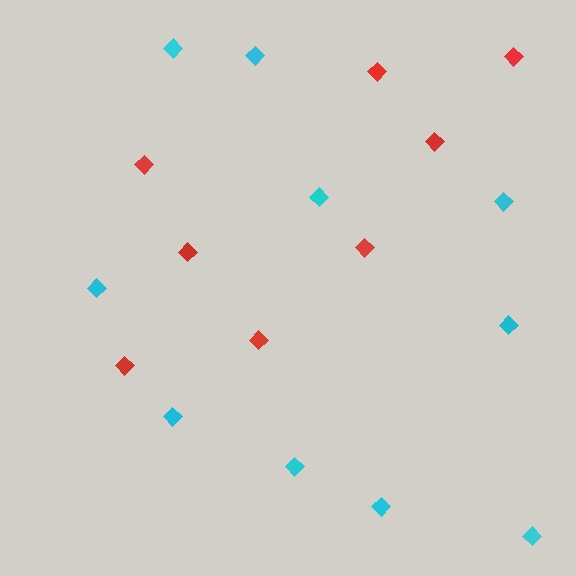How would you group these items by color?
There are 2 groups: one group of red diamonds (8) and one group of cyan diamonds (10).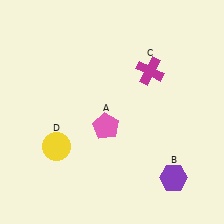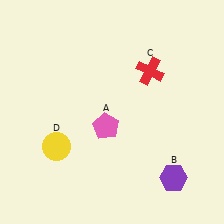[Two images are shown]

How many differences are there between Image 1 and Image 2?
There is 1 difference between the two images.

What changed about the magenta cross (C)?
In Image 1, C is magenta. In Image 2, it changed to red.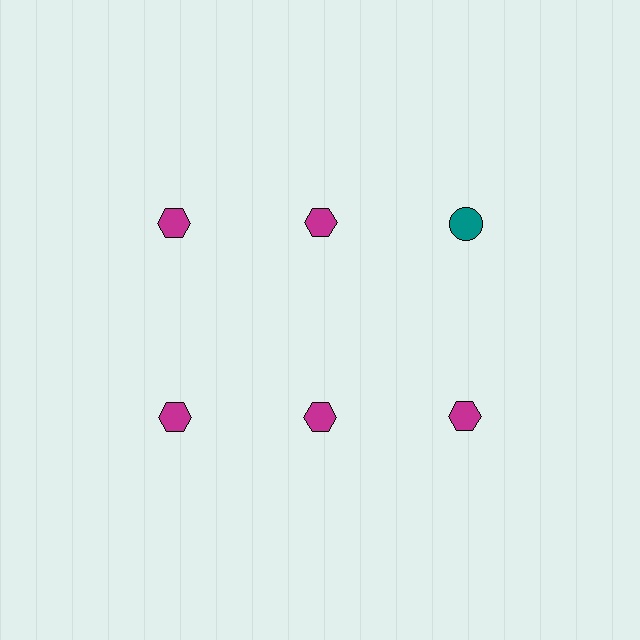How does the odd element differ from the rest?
It differs in both color (teal instead of magenta) and shape (circle instead of hexagon).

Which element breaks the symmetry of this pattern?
The teal circle in the top row, center column breaks the symmetry. All other shapes are magenta hexagons.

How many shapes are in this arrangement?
There are 6 shapes arranged in a grid pattern.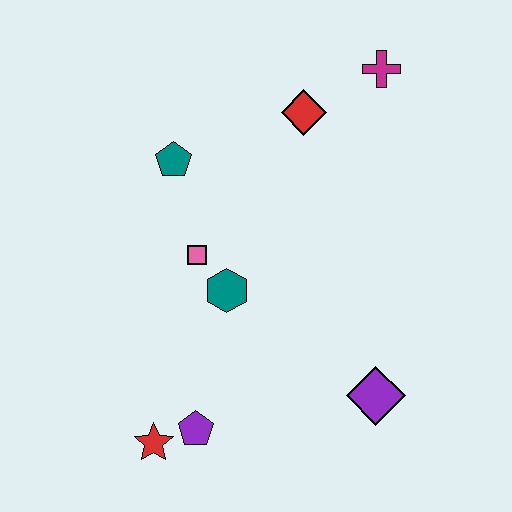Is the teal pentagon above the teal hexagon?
Yes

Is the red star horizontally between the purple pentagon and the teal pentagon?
No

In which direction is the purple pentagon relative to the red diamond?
The purple pentagon is below the red diamond.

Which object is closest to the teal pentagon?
The pink square is closest to the teal pentagon.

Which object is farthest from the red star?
The magenta cross is farthest from the red star.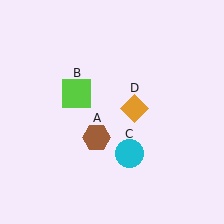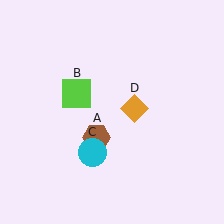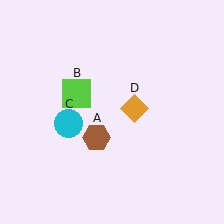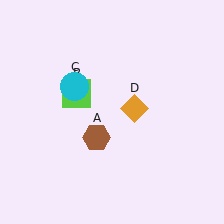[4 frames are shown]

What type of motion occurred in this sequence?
The cyan circle (object C) rotated clockwise around the center of the scene.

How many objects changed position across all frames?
1 object changed position: cyan circle (object C).